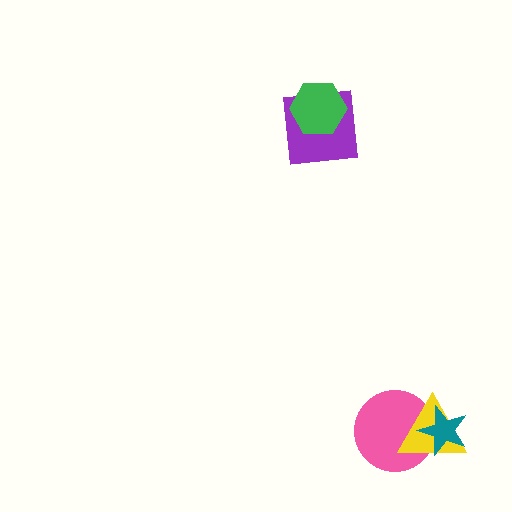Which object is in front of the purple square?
The green hexagon is in front of the purple square.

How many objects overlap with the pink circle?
2 objects overlap with the pink circle.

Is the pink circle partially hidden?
Yes, it is partially covered by another shape.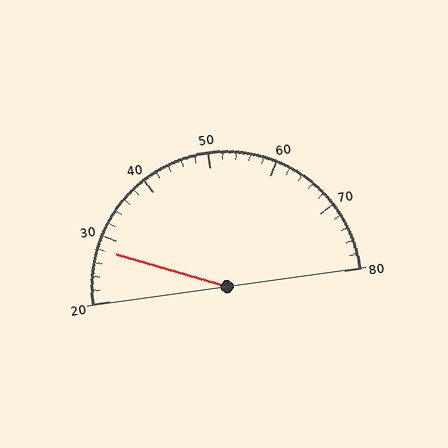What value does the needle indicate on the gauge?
The needle indicates approximately 28.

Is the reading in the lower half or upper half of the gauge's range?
The reading is in the lower half of the range (20 to 80).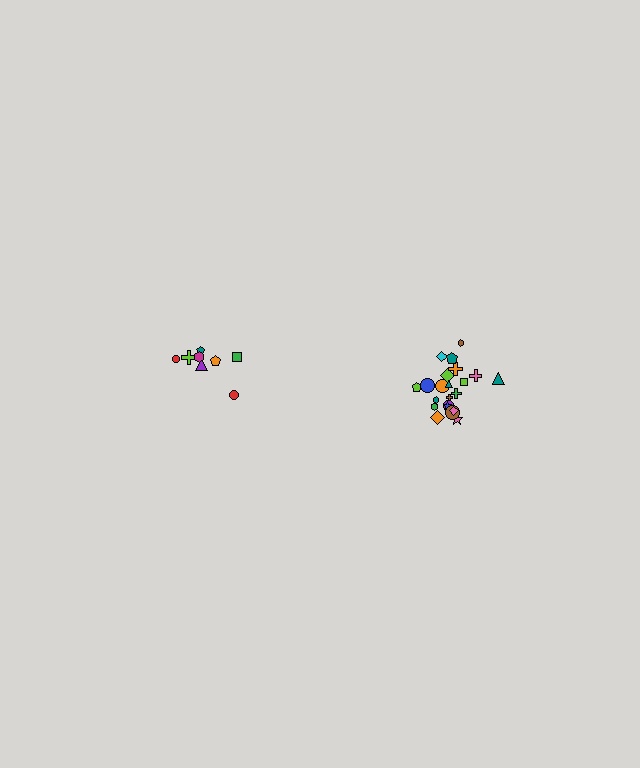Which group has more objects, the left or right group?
The right group.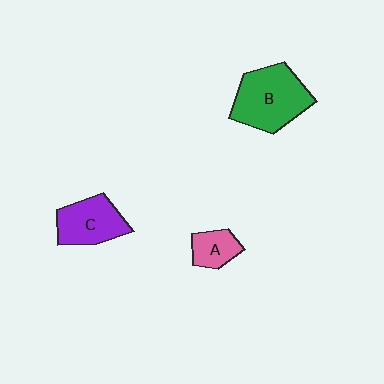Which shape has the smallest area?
Shape A (pink).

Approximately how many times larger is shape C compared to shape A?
Approximately 1.7 times.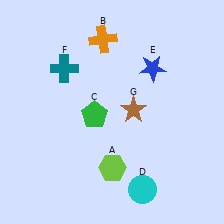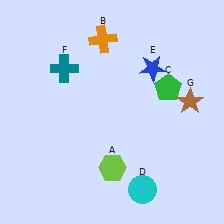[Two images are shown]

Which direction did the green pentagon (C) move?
The green pentagon (C) moved right.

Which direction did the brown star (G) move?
The brown star (G) moved right.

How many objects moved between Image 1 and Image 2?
2 objects moved between the two images.